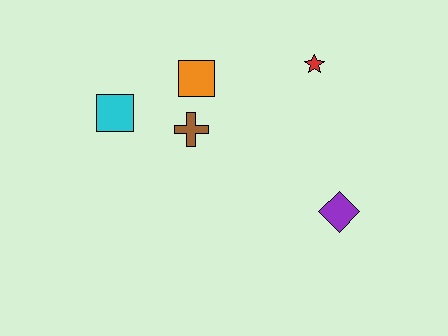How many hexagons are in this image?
There are no hexagons.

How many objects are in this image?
There are 5 objects.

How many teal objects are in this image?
There are no teal objects.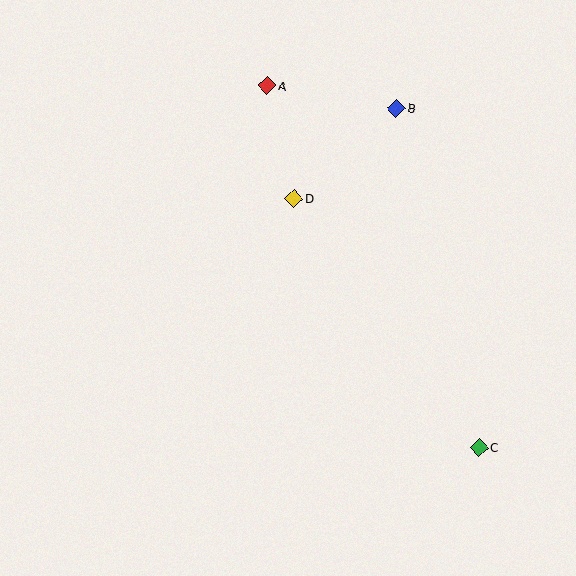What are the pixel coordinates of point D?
Point D is at (294, 198).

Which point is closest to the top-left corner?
Point A is closest to the top-left corner.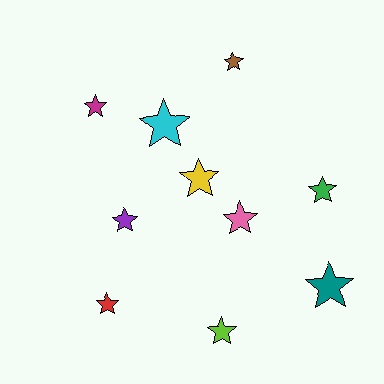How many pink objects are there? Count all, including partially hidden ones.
There is 1 pink object.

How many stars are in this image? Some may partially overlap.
There are 10 stars.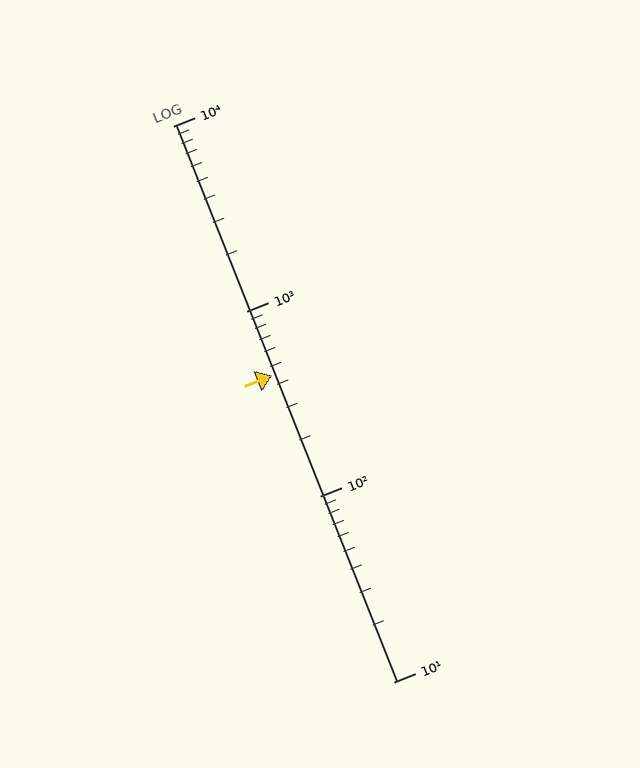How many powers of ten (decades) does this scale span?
The scale spans 3 decades, from 10 to 10000.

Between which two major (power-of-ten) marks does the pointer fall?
The pointer is between 100 and 1000.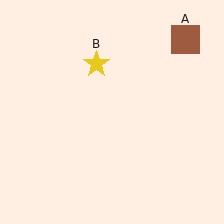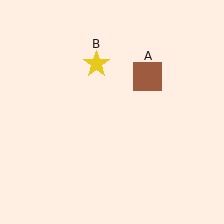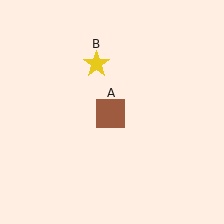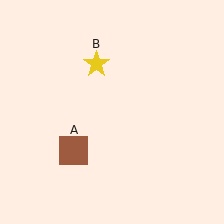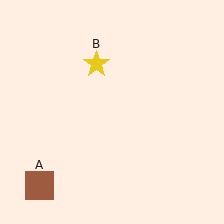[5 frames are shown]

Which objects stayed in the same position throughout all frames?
Yellow star (object B) remained stationary.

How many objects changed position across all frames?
1 object changed position: brown square (object A).